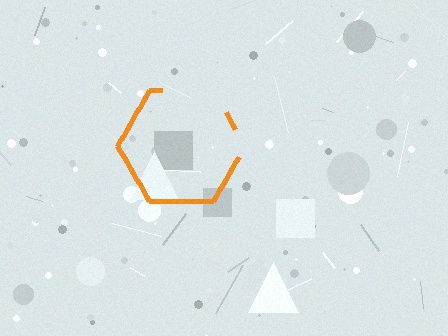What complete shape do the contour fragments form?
The contour fragments form a hexagon.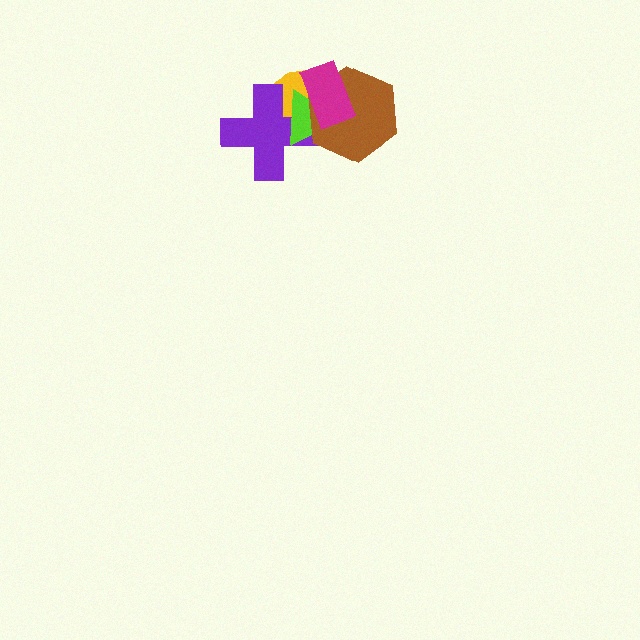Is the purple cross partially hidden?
Yes, it is partially covered by another shape.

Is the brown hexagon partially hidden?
Yes, it is partially covered by another shape.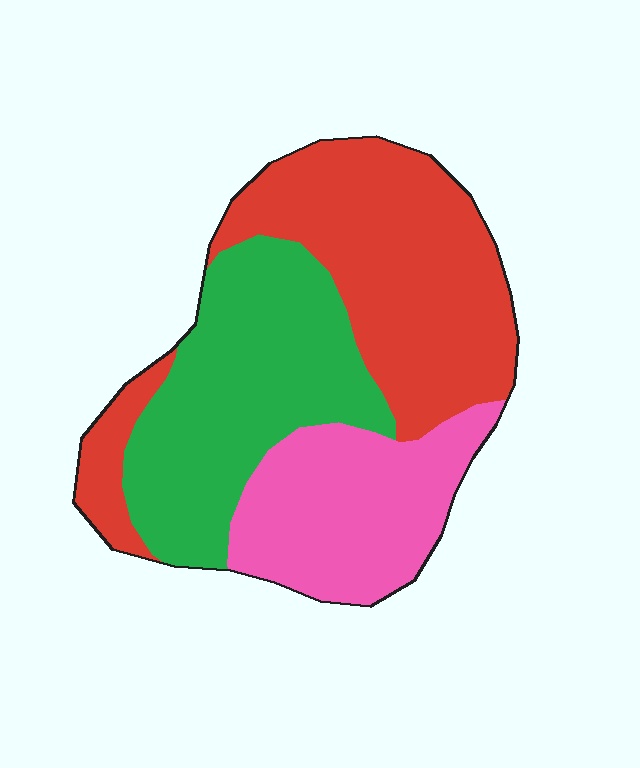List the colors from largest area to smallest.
From largest to smallest: red, green, pink.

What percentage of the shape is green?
Green takes up between a quarter and a half of the shape.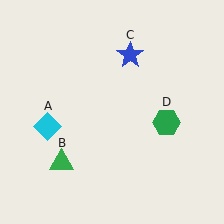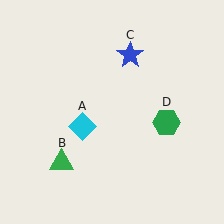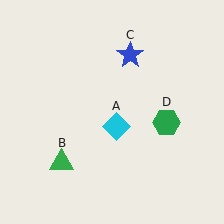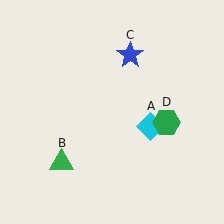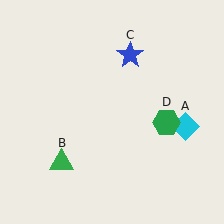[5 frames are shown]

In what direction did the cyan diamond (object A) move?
The cyan diamond (object A) moved right.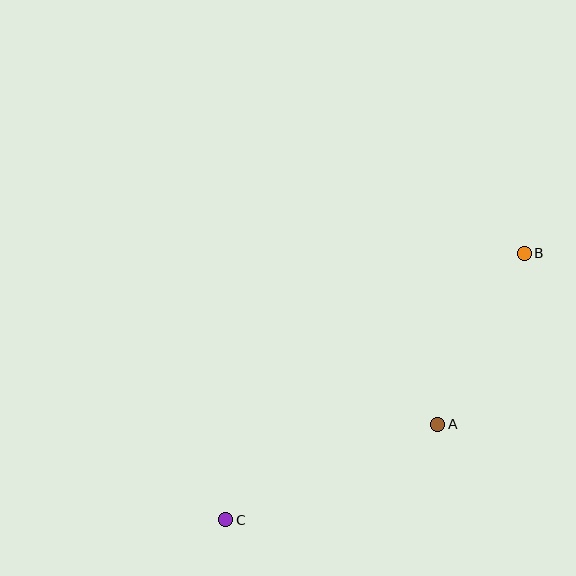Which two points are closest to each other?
Points A and B are closest to each other.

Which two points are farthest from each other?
Points B and C are farthest from each other.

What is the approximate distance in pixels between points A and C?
The distance between A and C is approximately 233 pixels.